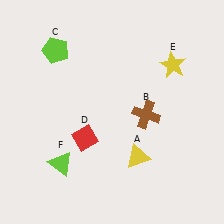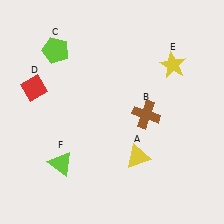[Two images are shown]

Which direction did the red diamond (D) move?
The red diamond (D) moved left.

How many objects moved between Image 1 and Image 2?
1 object moved between the two images.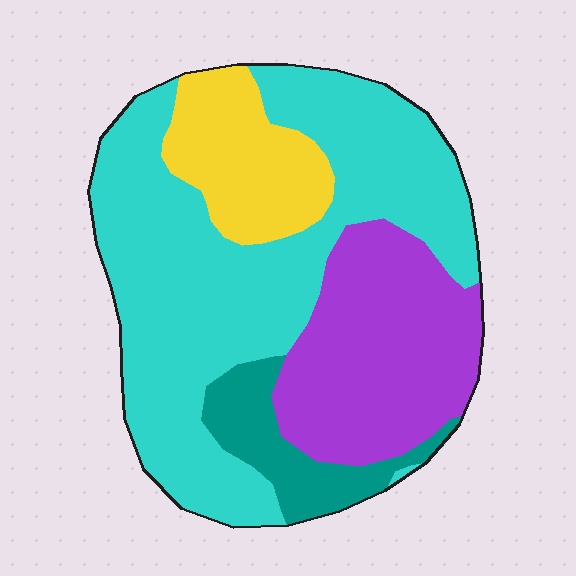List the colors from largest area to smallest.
From largest to smallest: cyan, purple, yellow, teal.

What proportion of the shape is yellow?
Yellow takes up about one eighth (1/8) of the shape.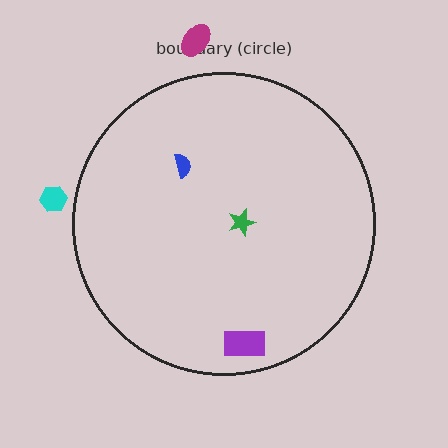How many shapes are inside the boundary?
3 inside, 2 outside.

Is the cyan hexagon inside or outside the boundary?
Outside.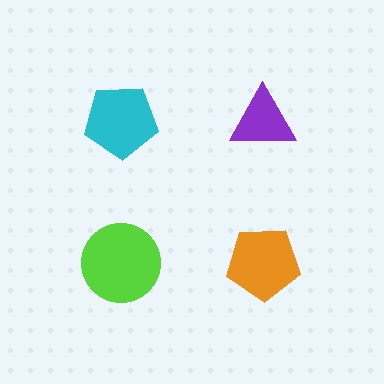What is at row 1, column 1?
A cyan pentagon.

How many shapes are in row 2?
2 shapes.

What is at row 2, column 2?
An orange pentagon.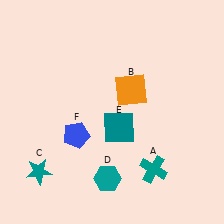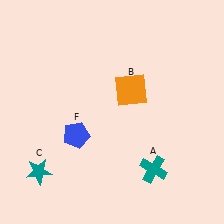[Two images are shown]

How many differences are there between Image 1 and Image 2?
There are 2 differences between the two images.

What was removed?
The teal hexagon (D), the teal square (E) were removed in Image 2.